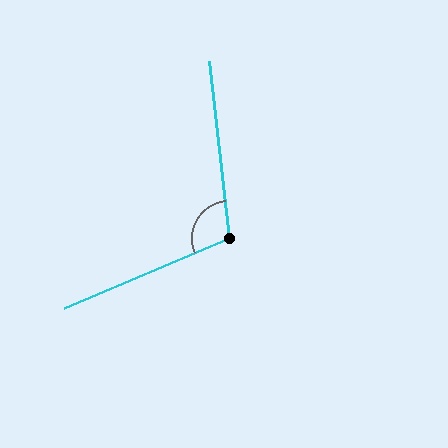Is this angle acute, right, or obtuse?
It is obtuse.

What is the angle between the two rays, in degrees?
Approximately 106 degrees.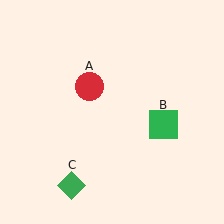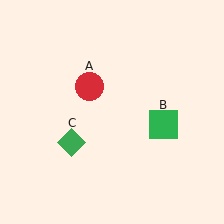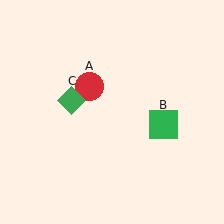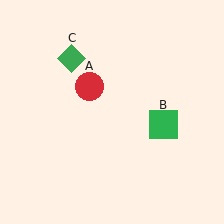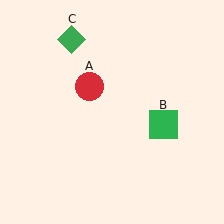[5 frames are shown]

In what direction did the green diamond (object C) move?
The green diamond (object C) moved up.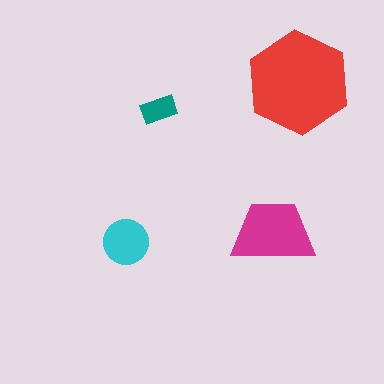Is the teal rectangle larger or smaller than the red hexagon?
Smaller.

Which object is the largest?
The red hexagon.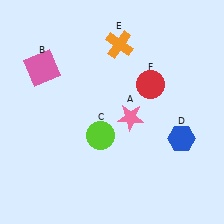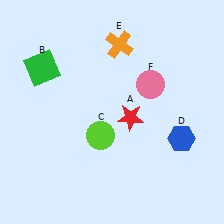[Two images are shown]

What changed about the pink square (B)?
In Image 1, B is pink. In Image 2, it changed to green.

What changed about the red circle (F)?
In Image 1, F is red. In Image 2, it changed to pink.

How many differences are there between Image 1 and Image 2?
There are 3 differences between the two images.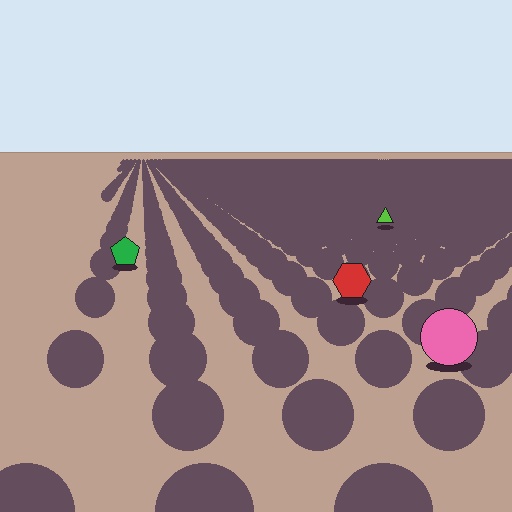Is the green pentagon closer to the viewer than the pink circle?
No. The pink circle is closer — you can tell from the texture gradient: the ground texture is coarser near it.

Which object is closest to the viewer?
The pink circle is closest. The texture marks near it are larger and more spread out.